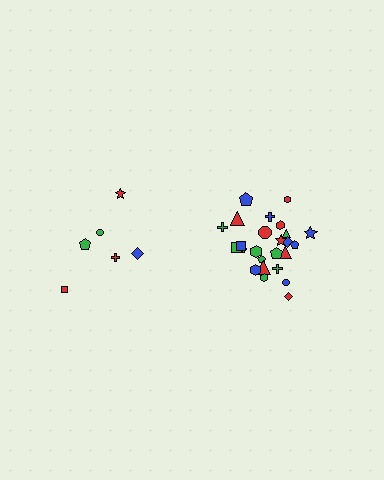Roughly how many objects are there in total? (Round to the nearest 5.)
Roughly 30 objects in total.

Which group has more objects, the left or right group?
The right group.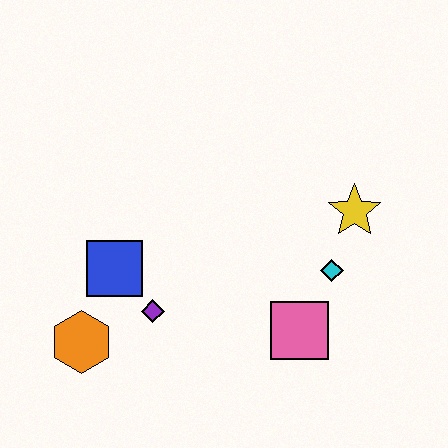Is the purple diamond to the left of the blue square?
No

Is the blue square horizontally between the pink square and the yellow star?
No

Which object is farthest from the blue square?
The yellow star is farthest from the blue square.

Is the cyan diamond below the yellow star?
Yes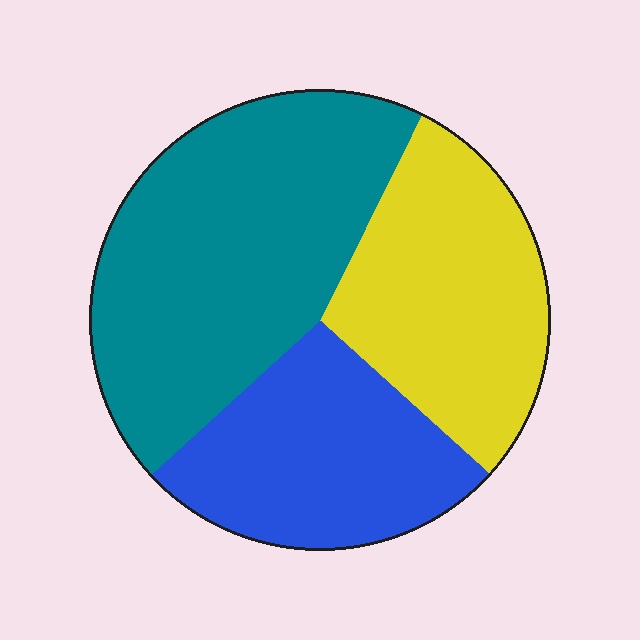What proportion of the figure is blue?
Blue takes up about one quarter (1/4) of the figure.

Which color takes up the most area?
Teal, at roughly 45%.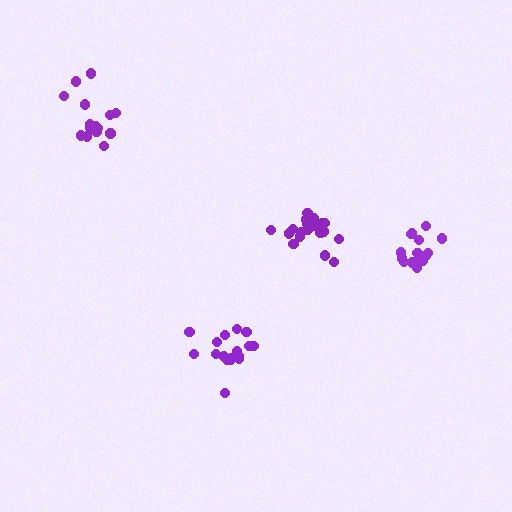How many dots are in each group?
Group 1: 15 dots, Group 2: 19 dots, Group 3: 17 dots, Group 4: 15 dots (66 total).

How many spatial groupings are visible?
There are 4 spatial groupings.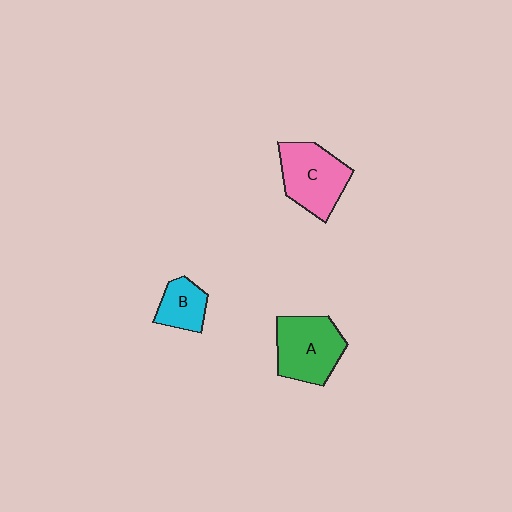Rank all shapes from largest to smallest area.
From largest to smallest: A (green), C (pink), B (cyan).